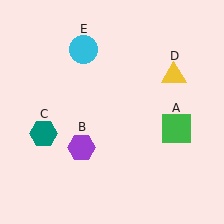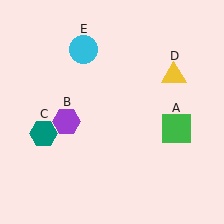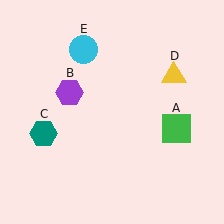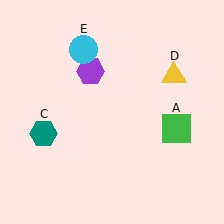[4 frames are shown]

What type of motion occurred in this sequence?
The purple hexagon (object B) rotated clockwise around the center of the scene.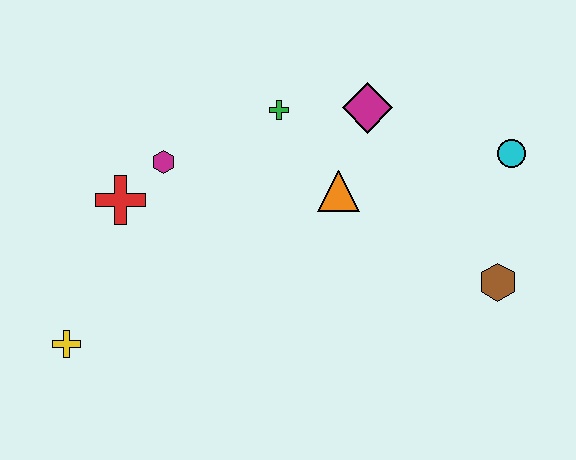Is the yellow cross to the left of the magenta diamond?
Yes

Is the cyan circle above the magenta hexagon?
Yes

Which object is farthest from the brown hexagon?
The yellow cross is farthest from the brown hexagon.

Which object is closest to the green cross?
The magenta diamond is closest to the green cross.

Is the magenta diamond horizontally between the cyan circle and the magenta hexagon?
Yes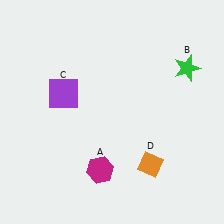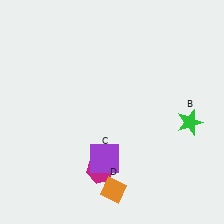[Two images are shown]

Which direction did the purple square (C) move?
The purple square (C) moved down.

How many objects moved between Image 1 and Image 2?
3 objects moved between the two images.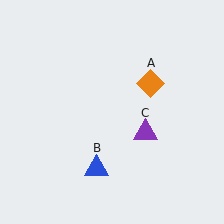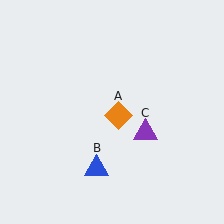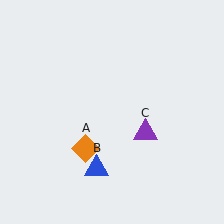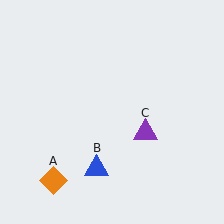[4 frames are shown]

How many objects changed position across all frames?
1 object changed position: orange diamond (object A).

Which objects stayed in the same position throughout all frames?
Blue triangle (object B) and purple triangle (object C) remained stationary.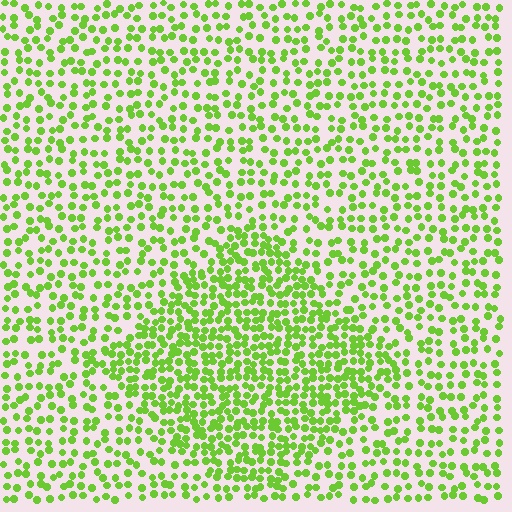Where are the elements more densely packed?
The elements are more densely packed inside the diamond boundary.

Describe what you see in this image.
The image contains small lime elements arranged at two different densities. A diamond-shaped region is visible where the elements are more densely packed than the surrounding area.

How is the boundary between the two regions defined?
The boundary is defined by a change in element density (approximately 1.8x ratio). All elements are the same color, size, and shape.